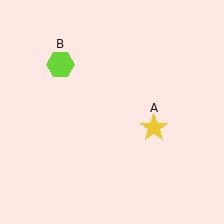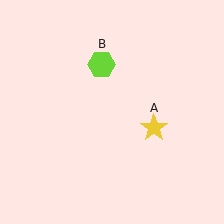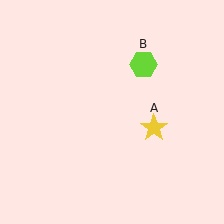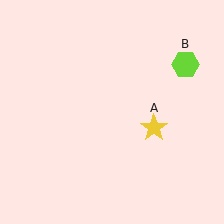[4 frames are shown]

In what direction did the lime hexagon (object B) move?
The lime hexagon (object B) moved right.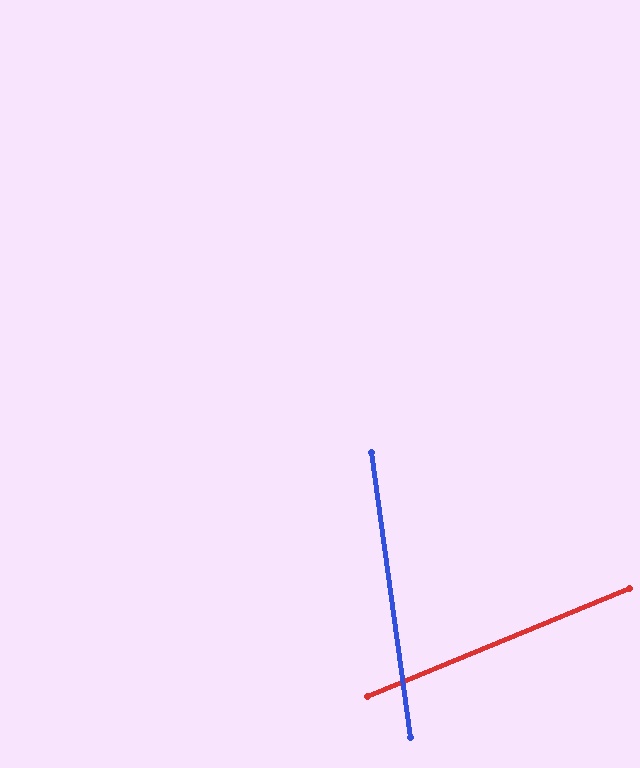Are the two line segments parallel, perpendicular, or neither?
Neither parallel nor perpendicular — they differ by about 75°.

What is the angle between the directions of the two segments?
Approximately 75 degrees.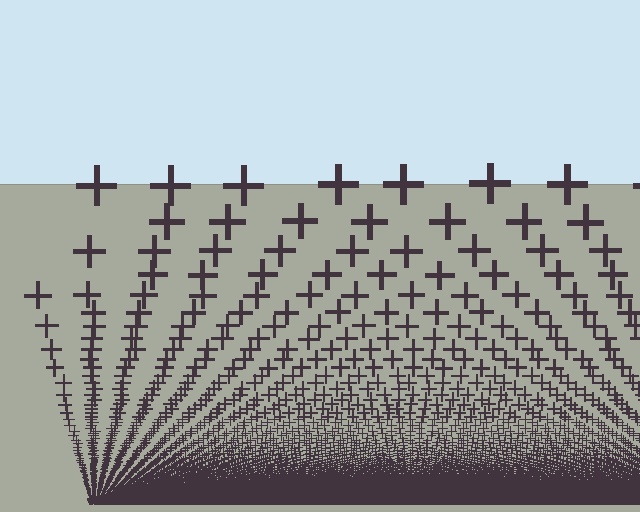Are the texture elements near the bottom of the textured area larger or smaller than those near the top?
Smaller. The gradient is inverted — elements near the bottom are smaller and denser.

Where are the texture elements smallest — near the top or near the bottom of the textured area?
Near the bottom.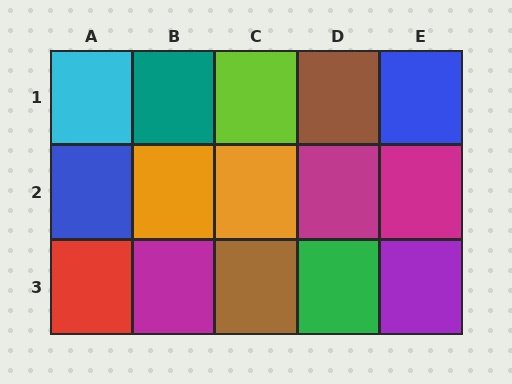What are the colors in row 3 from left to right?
Red, magenta, brown, green, purple.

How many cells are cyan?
1 cell is cyan.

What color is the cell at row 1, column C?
Lime.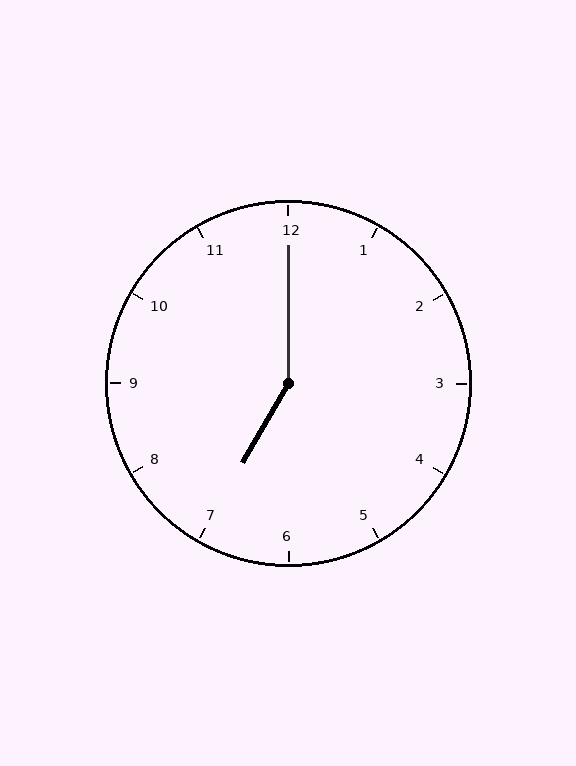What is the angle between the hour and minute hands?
Approximately 150 degrees.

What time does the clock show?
7:00.